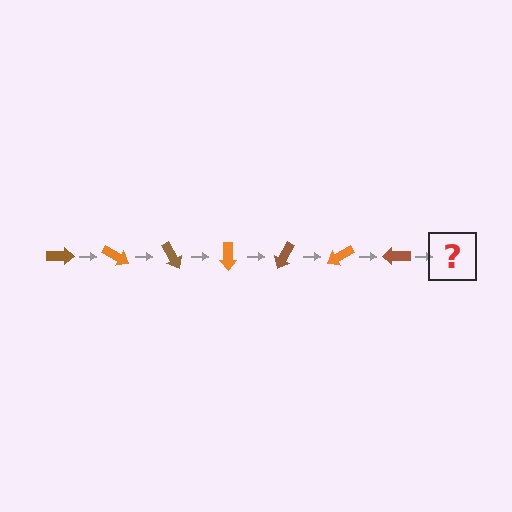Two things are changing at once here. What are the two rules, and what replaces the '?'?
The two rules are that it rotates 30 degrees each step and the color cycles through brown and orange. The '?' should be an orange arrow, rotated 210 degrees from the start.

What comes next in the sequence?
The next element should be an orange arrow, rotated 210 degrees from the start.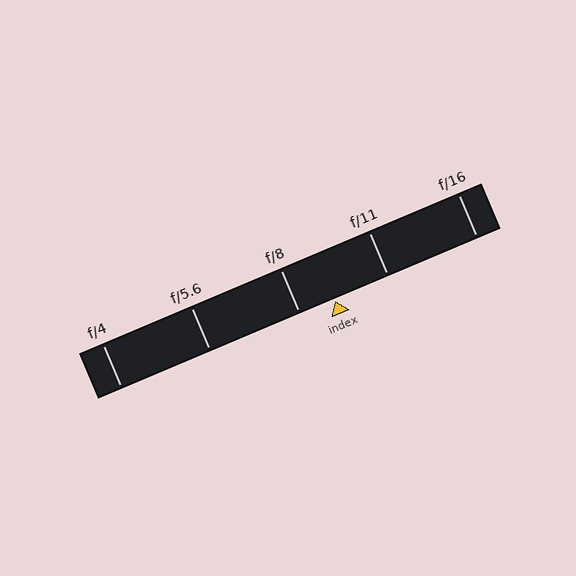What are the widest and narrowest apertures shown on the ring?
The widest aperture shown is f/4 and the narrowest is f/16.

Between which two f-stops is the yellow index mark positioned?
The index mark is between f/8 and f/11.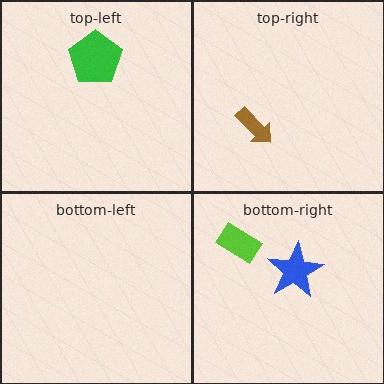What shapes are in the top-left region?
The green pentagon.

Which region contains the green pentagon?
The top-left region.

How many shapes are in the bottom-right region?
2.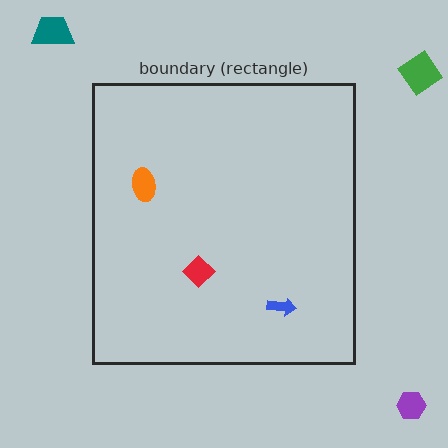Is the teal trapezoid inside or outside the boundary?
Outside.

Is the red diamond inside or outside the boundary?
Inside.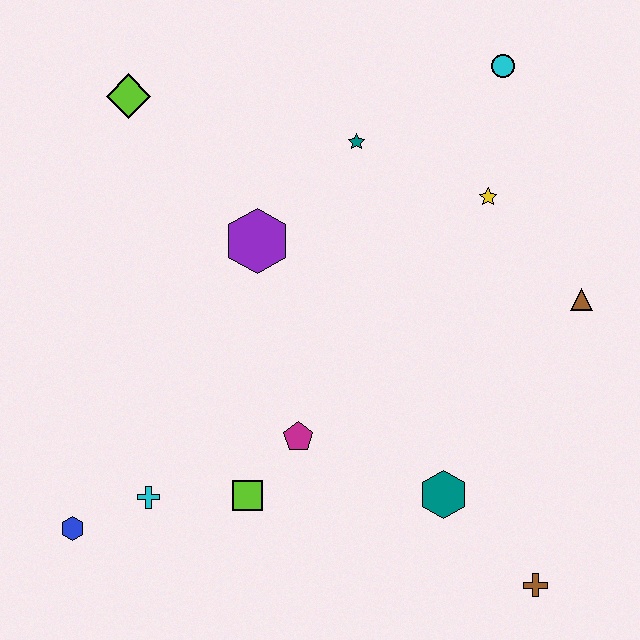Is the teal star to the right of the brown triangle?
No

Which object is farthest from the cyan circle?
The blue hexagon is farthest from the cyan circle.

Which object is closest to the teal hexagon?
The brown cross is closest to the teal hexagon.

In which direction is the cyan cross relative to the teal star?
The cyan cross is below the teal star.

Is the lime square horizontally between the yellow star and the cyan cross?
Yes